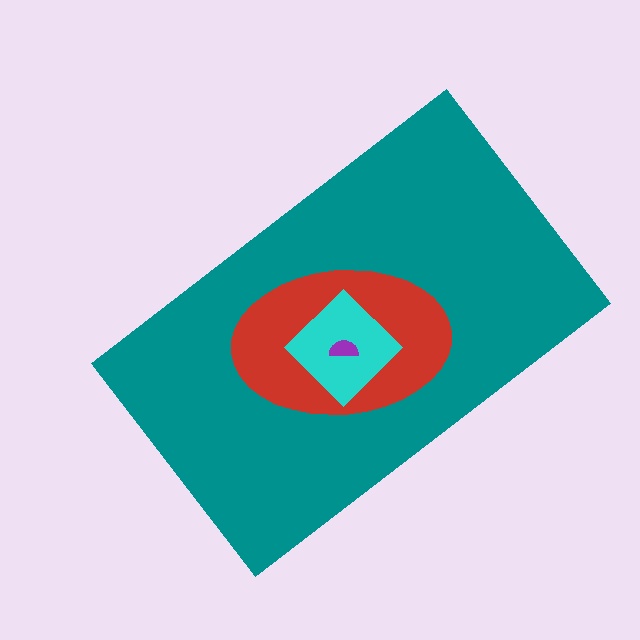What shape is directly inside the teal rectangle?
The red ellipse.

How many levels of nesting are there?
4.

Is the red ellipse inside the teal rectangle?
Yes.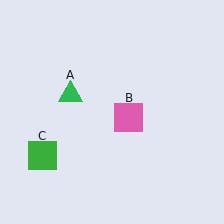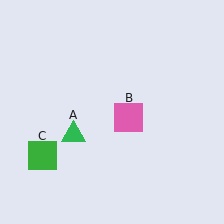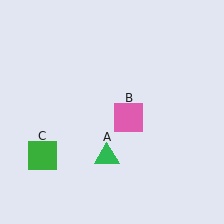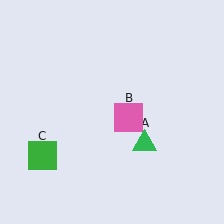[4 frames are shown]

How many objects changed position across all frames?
1 object changed position: green triangle (object A).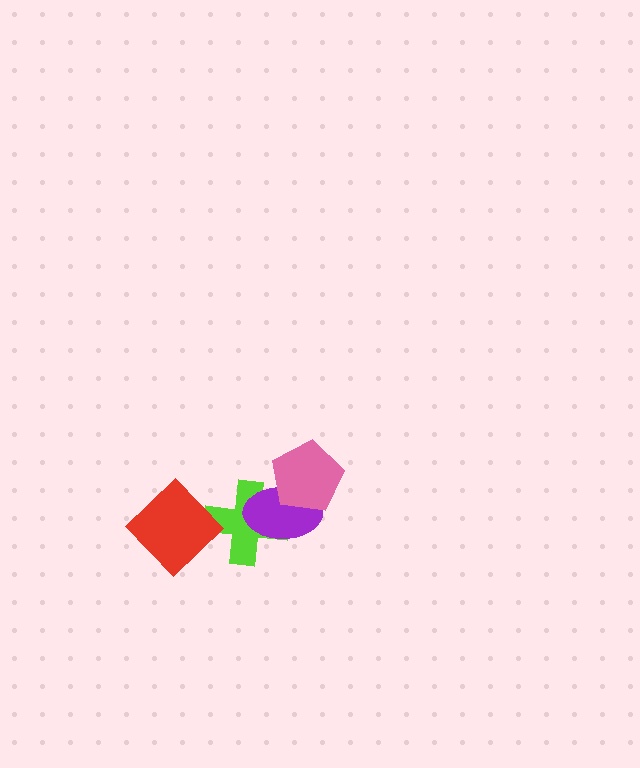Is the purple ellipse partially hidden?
Yes, it is partially covered by another shape.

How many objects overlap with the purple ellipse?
2 objects overlap with the purple ellipse.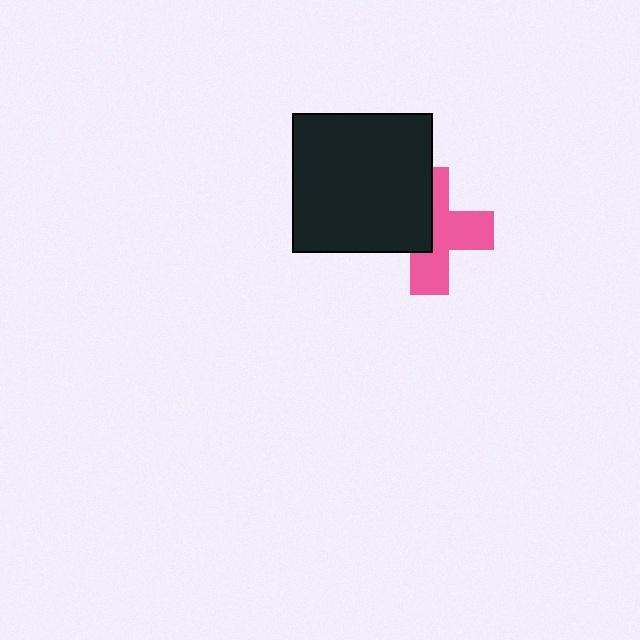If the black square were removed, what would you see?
You would see the complete pink cross.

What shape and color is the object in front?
The object in front is a black square.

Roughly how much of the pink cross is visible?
About half of it is visible (roughly 56%).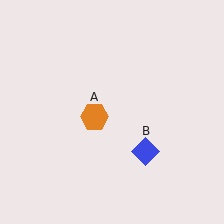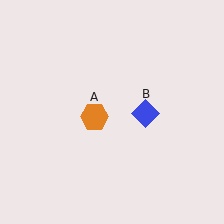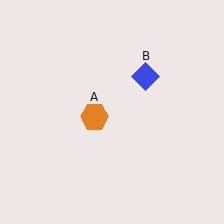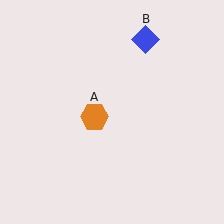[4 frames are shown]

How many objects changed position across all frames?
1 object changed position: blue diamond (object B).